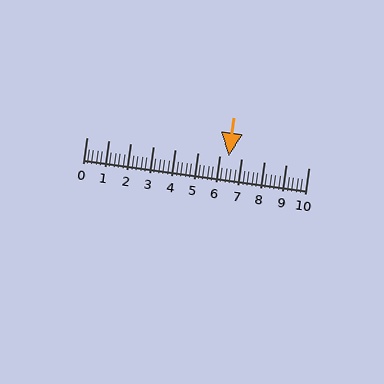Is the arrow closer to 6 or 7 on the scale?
The arrow is closer to 6.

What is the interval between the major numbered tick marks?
The major tick marks are spaced 1 units apart.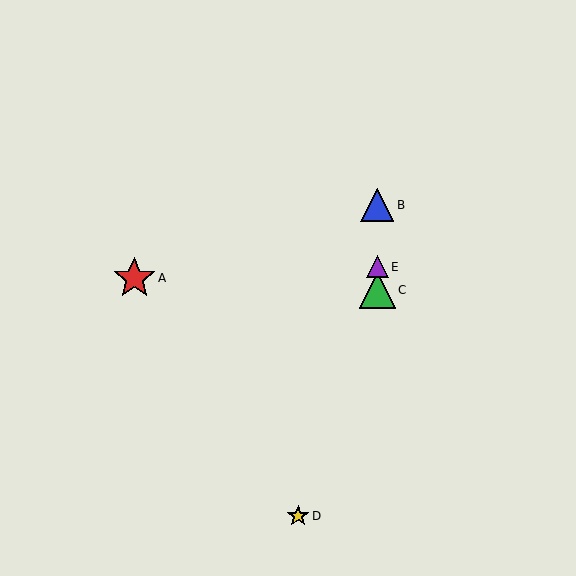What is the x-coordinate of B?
Object B is at x≈377.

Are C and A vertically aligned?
No, C is at x≈377 and A is at x≈134.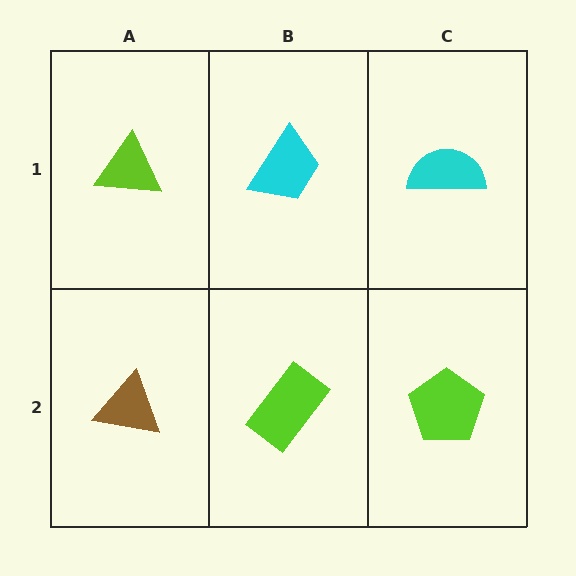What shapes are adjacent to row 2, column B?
A cyan trapezoid (row 1, column B), a brown triangle (row 2, column A), a lime pentagon (row 2, column C).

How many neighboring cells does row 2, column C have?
2.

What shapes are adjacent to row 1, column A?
A brown triangle (row 2, column A), a cyan trapezoid (row 1, column B).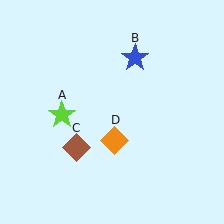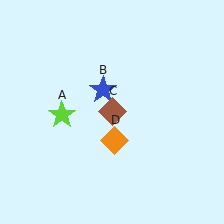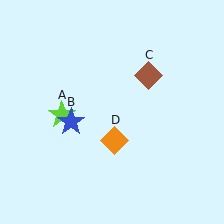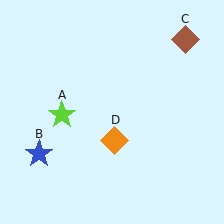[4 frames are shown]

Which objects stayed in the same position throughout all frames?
Lime star (object A) and orange diamond (object D) remained stationary.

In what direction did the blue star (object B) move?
The blue star (object B) moved down and to the left.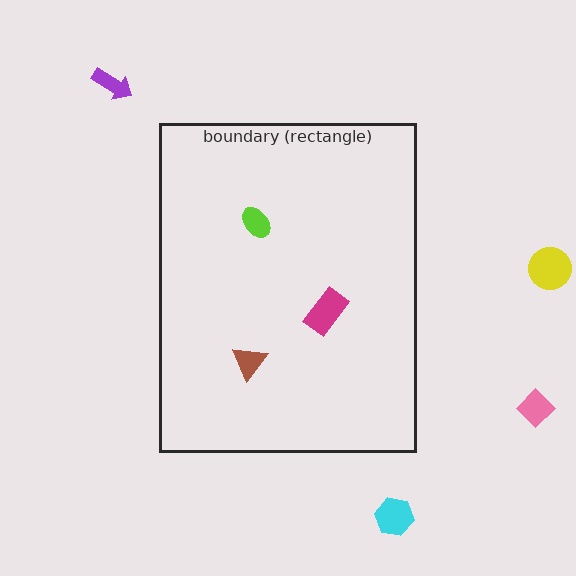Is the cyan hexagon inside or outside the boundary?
Outside.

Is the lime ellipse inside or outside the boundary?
Inside.